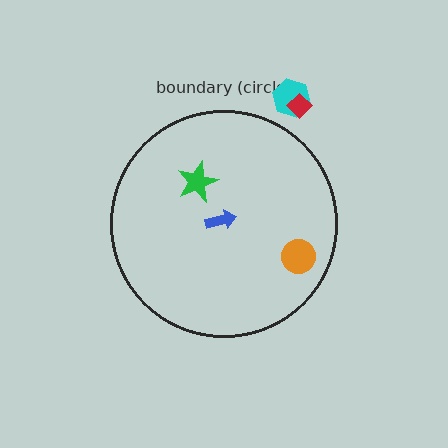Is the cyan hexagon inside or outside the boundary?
Outside.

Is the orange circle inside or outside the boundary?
Inside.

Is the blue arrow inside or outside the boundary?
Inside.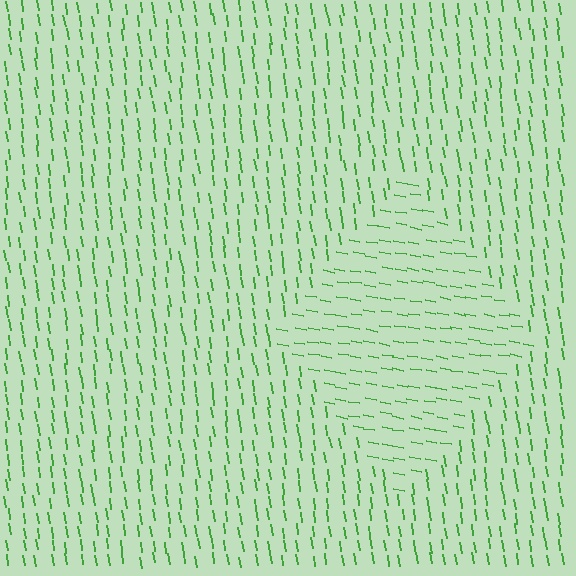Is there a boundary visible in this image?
Yes, there is a texture boundary formed by a change in line orientation.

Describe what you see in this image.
The image is filled with small green line segments. A diamond region in the image has lines oriented differently from the surrounding lines, creating a visible texture boundary.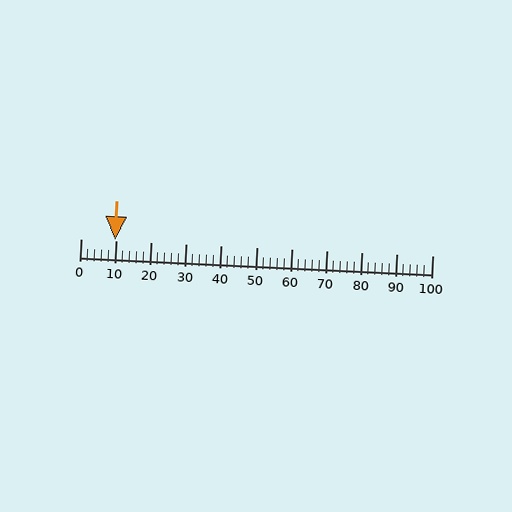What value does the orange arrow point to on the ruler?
The orange arrow points to approximately 10.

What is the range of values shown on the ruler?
The ruler shows values from 0 to 100.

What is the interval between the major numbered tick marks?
The major tick marks are spaced 10 units apart.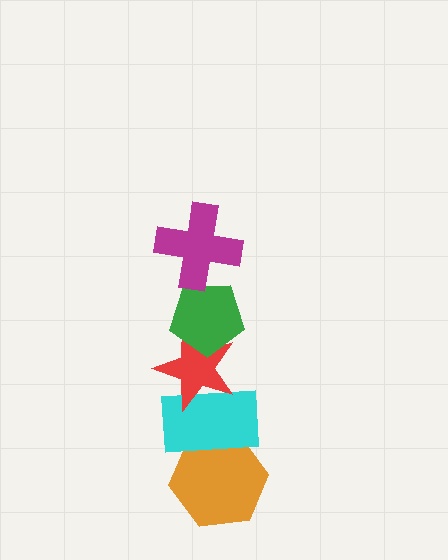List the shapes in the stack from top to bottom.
From top to bottom: the magenta cross, the green pentagon, the red star, the cyan rectangle, the orange hexagon.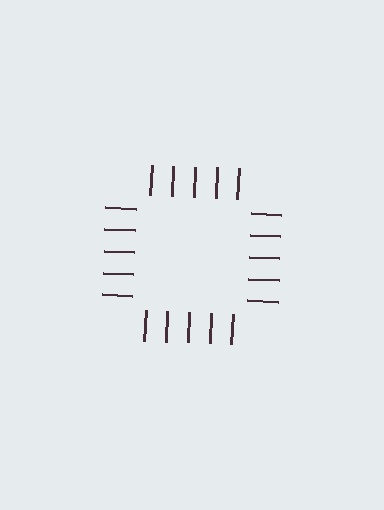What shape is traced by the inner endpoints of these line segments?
An illusory square — the line segments terminate on its edges but no continuous stroke is drawn.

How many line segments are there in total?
20 — 5 along each of the 4 edges.